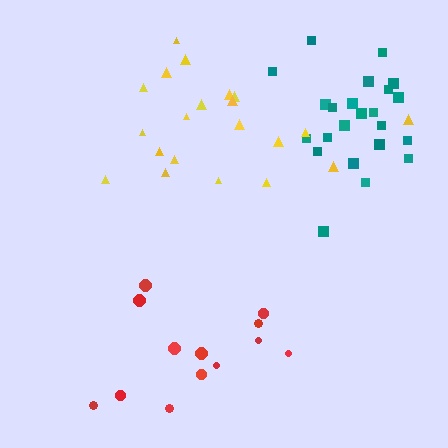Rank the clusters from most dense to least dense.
teal, red, yellow.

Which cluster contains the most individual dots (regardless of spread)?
Teal (23).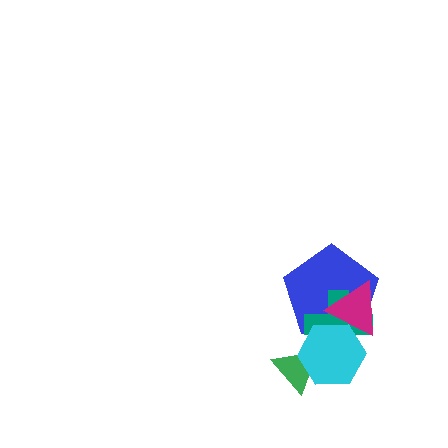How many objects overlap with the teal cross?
3 objects overlap with the teal cross.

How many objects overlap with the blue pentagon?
3 objects overlap with the blue pentagon.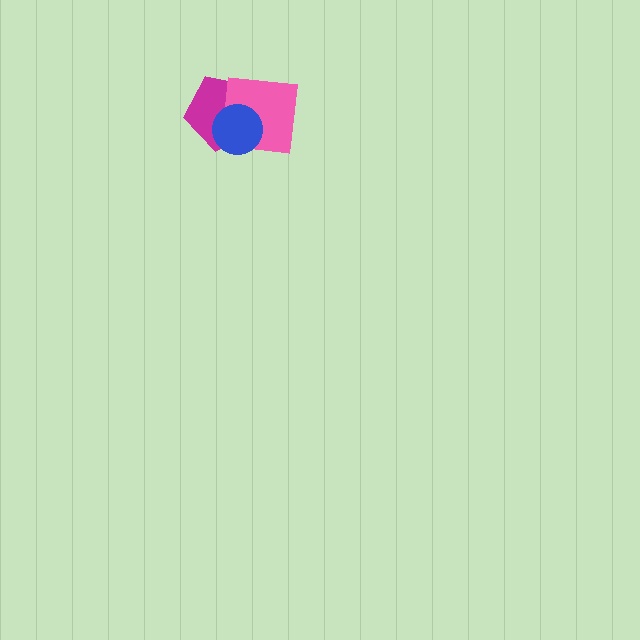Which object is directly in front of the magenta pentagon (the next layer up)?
The pink square is directly in front of the magenta pentagon.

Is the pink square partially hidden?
Yes, it is partially covered by another shape.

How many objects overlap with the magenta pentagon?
2 objects overlap with the magenta pentagon.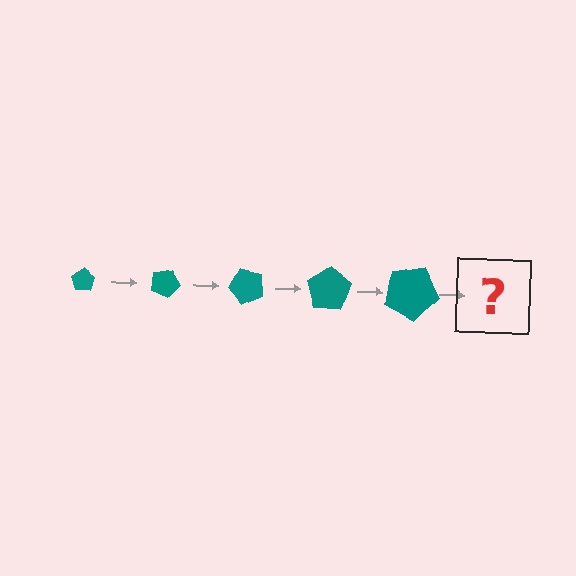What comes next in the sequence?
The next element should be a pentagon, larger than the previous one and rotated 125 degrees from the start.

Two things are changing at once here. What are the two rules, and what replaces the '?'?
The two rules are that the pentagon grows larger each step and it rotates 25 degrees each step. The '?' should be a pentagon, larger than the previous one and rotated 125 degrees from the start.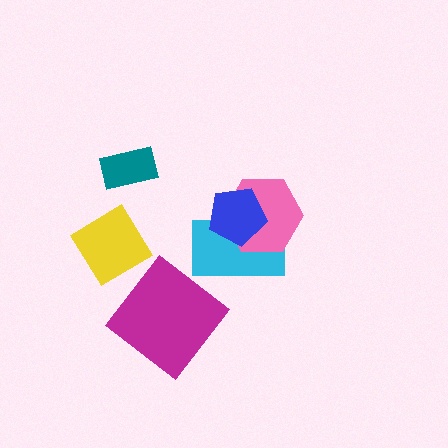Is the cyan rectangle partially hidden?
Yes, it is partially covered by another shape.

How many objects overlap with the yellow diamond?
0 objects overlap with the yellow diamond.